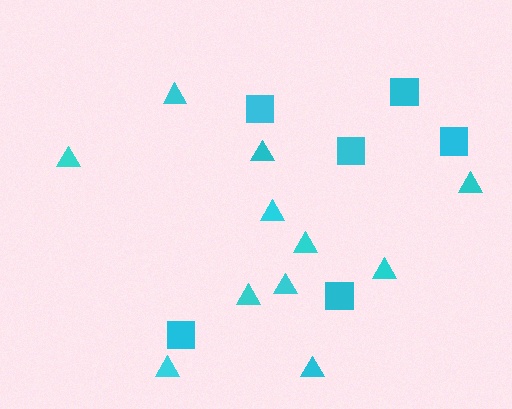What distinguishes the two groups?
There are 2 groups: one group of triangles (11) and one group of squares (6).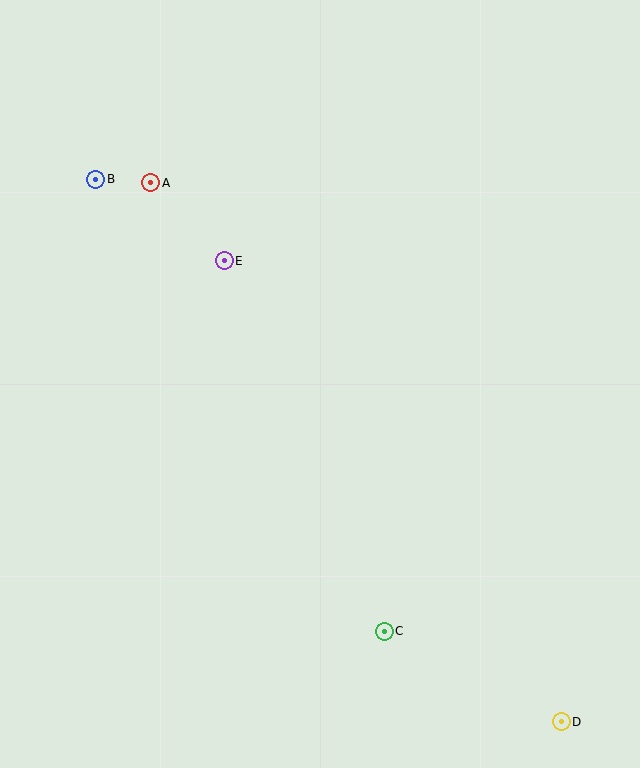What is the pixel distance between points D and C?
The distance between D and C is 198 pixels.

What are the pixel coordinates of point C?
Point C is at (384, 631).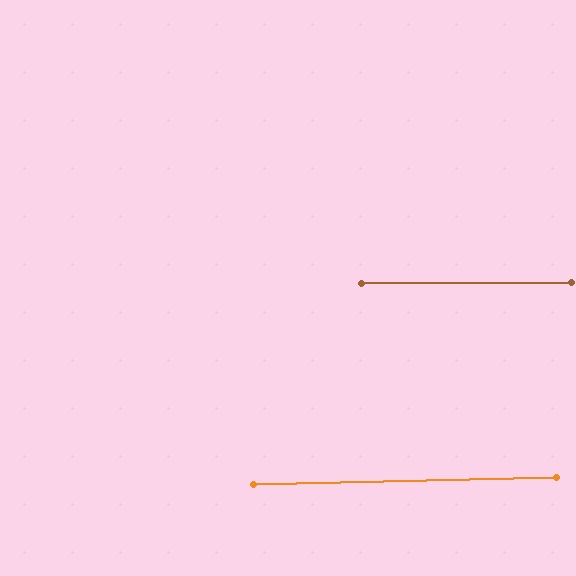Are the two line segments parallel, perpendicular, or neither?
Parallel — their directions differ by only 0.9°.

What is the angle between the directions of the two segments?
Approximately 1 degree.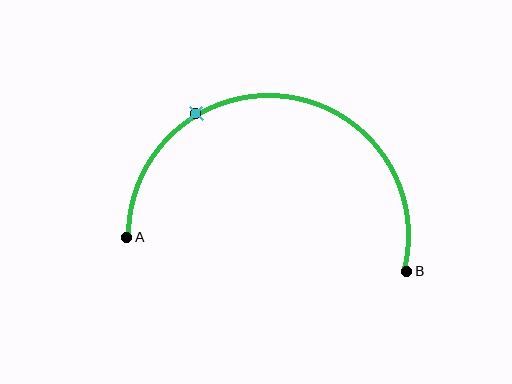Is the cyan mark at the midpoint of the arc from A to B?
No. The cyan mark lies on the arc but is closer to endpoint A. The arc midpoint would be at the point on the curve equidistant along the arc from both A and B.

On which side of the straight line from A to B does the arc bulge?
The arc bulges above the straight line connecting A and B.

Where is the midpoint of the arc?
The arc midpoint is the point on the curve farthest from the straight line joining A and B. It sits above that line.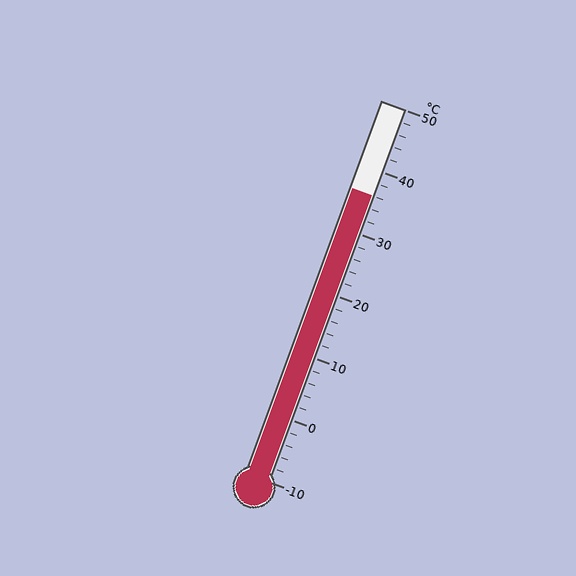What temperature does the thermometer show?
The thermometer shows approximately 36°C.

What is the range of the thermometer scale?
The thermometer scale ranges from -10°C to 50°C.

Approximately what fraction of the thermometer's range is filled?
The thermometer is filled to approximately 75% of its range.